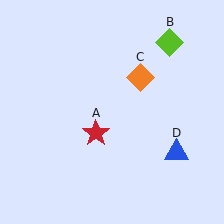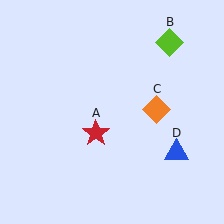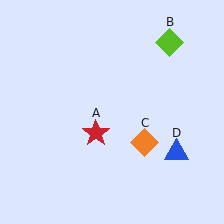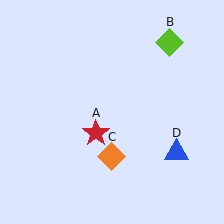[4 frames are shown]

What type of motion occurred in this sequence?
The orange diamond (object C) rotated clockwise around the center of the scene.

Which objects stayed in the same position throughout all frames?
Red star (object A) and lime diamond (object B) and blue triangle (object D) remained stationary.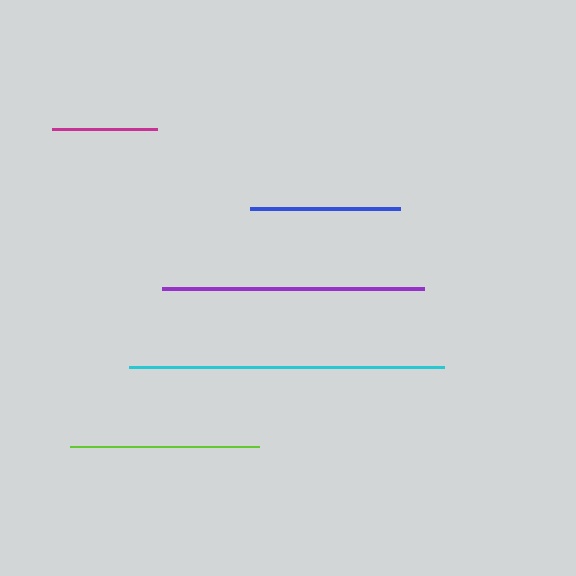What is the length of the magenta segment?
The magenta segment is approximately 105 pixels long.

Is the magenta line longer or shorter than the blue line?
The blue line is longer than the magenta line.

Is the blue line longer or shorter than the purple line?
The purple line is longer than the blue line.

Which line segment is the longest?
The cyan line is the longest at approximately 315 pixels.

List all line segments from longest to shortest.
From longest to shortest: cyan, purple, lime, blue, magenta.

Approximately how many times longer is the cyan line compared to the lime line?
The cyan line is approximately 1.7 times the length of the lime line.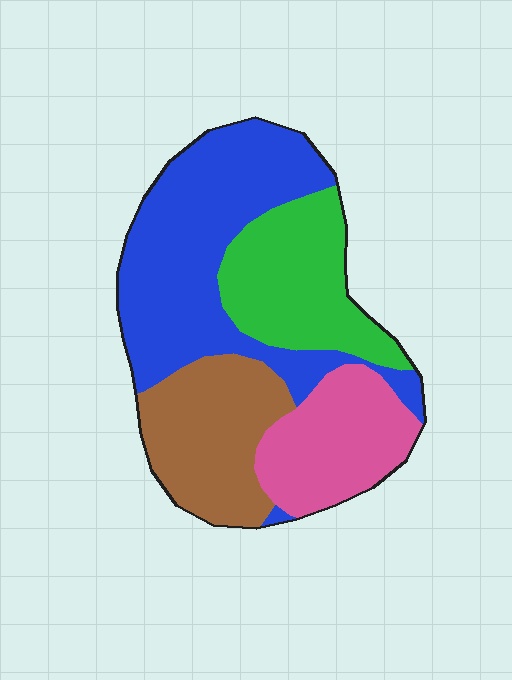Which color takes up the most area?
Blue, at roughly 40%.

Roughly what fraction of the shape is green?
Green covers about 20% of the shape.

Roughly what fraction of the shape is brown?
Brown covers 21% of the shape.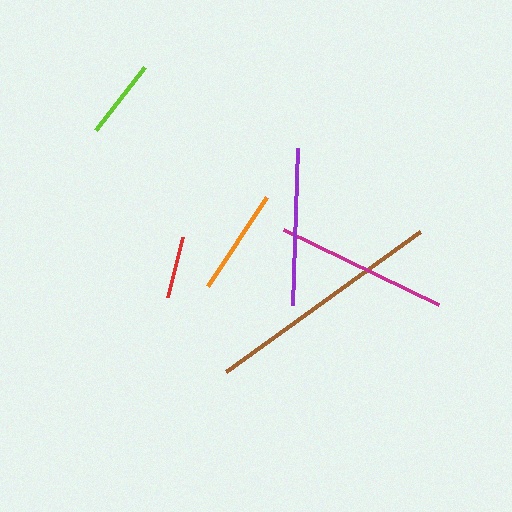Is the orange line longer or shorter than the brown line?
The brown line is longer than the orange line.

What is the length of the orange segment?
The orange segment is approximately 107 pixels long.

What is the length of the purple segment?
The purple segment is approximately 157 pixels long.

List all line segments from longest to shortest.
From longest to shortest: brown, magenta, purple, orange, lime, red.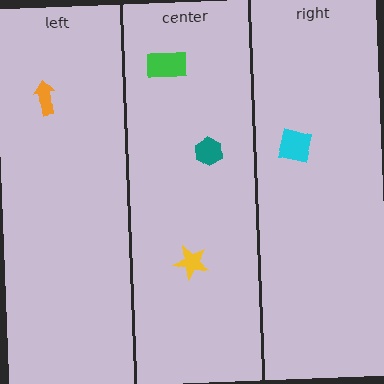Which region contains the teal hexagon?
The center region.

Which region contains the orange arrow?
The left region.